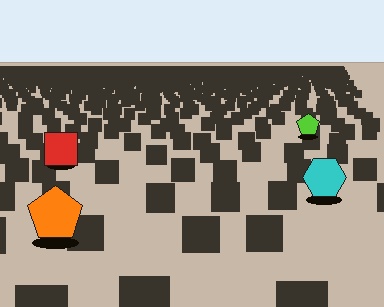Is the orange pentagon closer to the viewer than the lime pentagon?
Yes. The orange pentagon is closer — you can tell from the texture gradient: the ground texture is coarser near it.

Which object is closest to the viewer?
The orange pentagon is closest. The texture marks near it are larger and more spread out.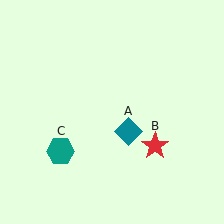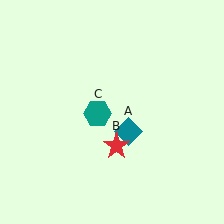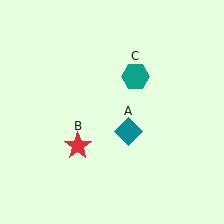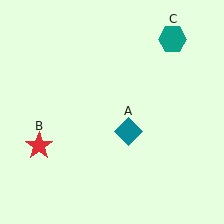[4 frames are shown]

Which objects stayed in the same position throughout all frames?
Teal diamond (object A) remained stationary.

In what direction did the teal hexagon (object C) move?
The teal hexagon (object C) moved up and to the right.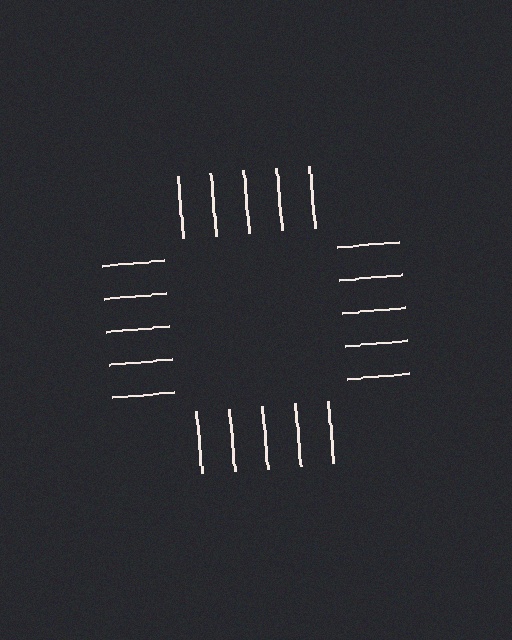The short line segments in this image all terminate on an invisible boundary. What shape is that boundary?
An illusory square — the line segments terminate on its edges but no continuous stroke is drawn.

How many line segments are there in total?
20 — 5 along each of the 4 edges.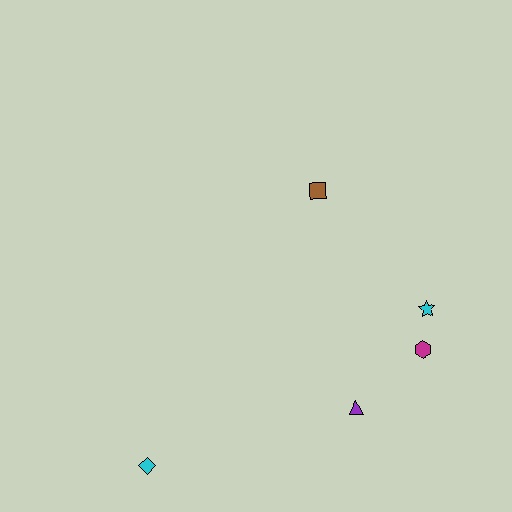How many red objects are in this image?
There are no red objects.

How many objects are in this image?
There are 5 objects.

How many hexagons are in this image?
There is 1 hexagon.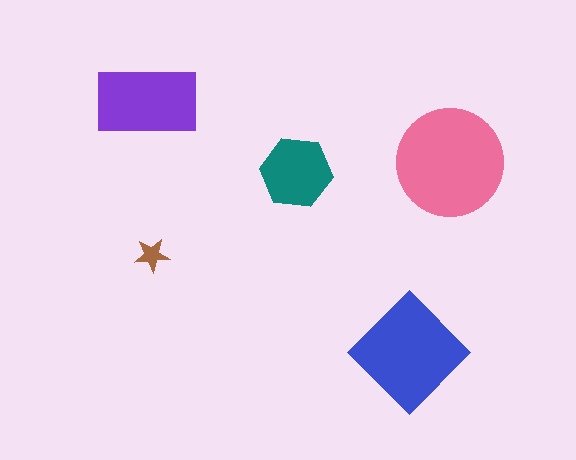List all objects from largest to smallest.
The pink circle, the blue diamond, the purple rectangle, the teal hexagon, the brown star.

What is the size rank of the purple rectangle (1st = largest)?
3rd.